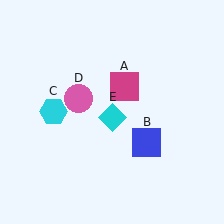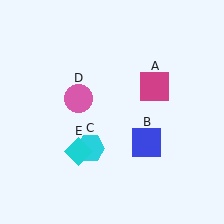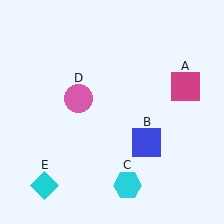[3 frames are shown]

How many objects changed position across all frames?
3 objects changed position: magenta square (object A), cyan hexagon (object C), cyan diamond (object E).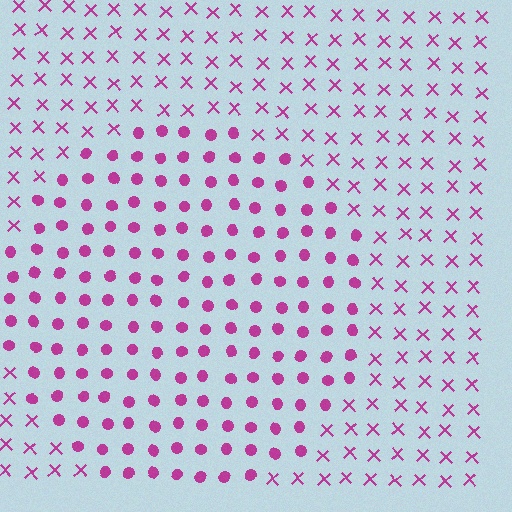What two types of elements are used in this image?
The image uses circles inside the circle region and X marks outside it.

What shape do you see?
I see a circle.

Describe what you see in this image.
The image is filled with small magenta elements arranged in a uniform grid. A circle-shaped region contains circles, while the surrounding area contains X marks. The boundary is defined purely by the change in element shape.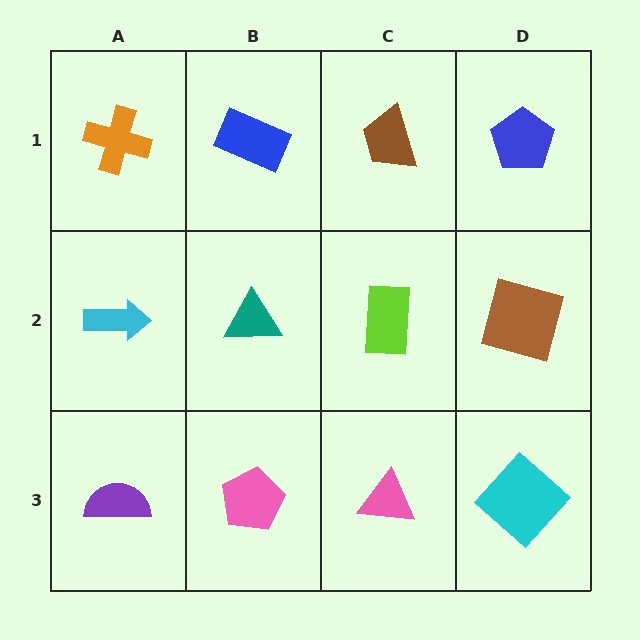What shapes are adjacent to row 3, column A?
A cyan arrow (row 2, column A), a pink pentagon (row 3, column B).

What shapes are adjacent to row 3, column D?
A brown square (row 2, column D), a pink triangle (row 3, column C).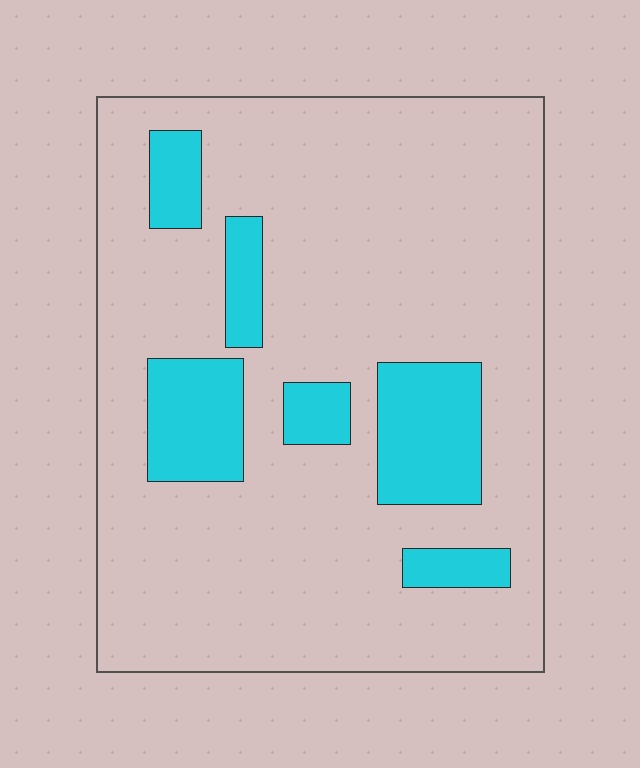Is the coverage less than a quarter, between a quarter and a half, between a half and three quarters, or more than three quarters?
Less than a quarter.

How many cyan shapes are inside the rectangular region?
6.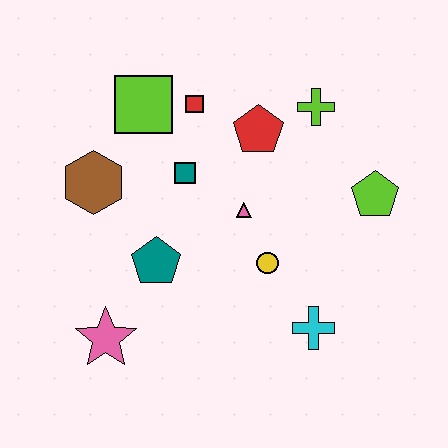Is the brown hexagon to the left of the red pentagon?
Yes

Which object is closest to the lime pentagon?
The lime cross is closest to the lime pentagon.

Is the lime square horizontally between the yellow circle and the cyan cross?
No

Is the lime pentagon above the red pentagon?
No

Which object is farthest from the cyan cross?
The lime square is farthest from the cyan cross.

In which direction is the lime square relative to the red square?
The lime square is to the left of the red square.